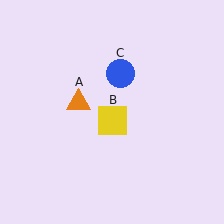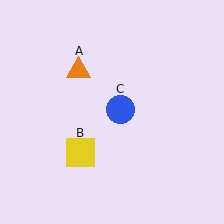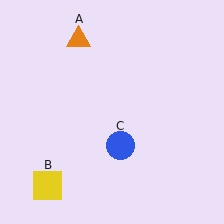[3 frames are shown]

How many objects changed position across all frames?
3 objects changed position: orange triangle (object A), yellow square (object B), blue circle (object C).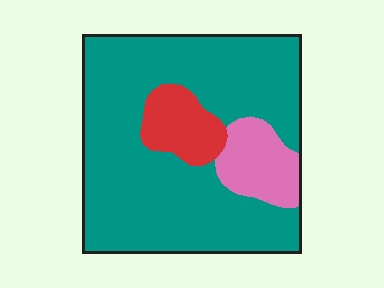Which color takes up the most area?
Teal, at roughly 80%.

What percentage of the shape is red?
Red takes up about one tenth (1/10) of the shape.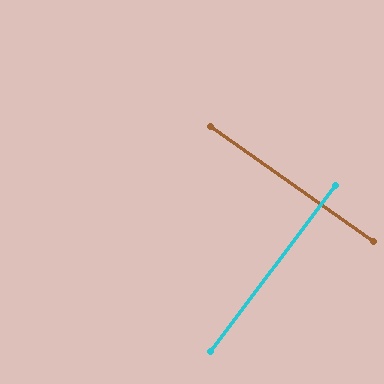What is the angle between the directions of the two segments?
Approximately 88 degrees.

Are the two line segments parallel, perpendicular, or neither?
Perpendicular — they meet at approximately 88°.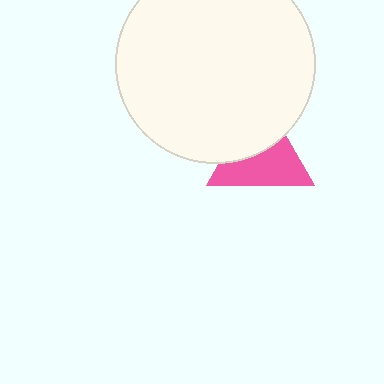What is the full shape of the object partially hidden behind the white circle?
The partially hidden object is a pink triangle.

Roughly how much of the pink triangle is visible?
About half of it is visible (roughly 57%).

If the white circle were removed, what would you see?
You would see the complete pink triangle.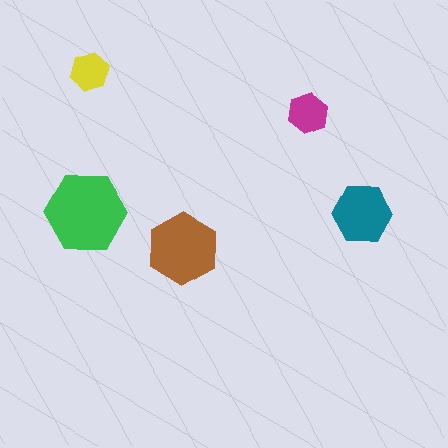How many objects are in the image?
There are 5 objects in the image.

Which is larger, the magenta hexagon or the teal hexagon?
The teal one.